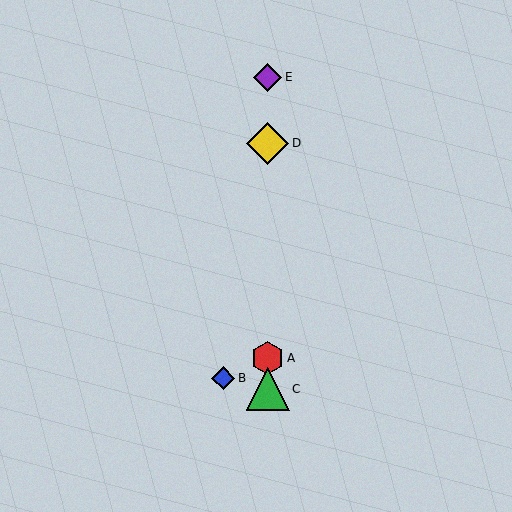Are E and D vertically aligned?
Yes, both are at x≈268.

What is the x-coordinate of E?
Object E is at x≈268.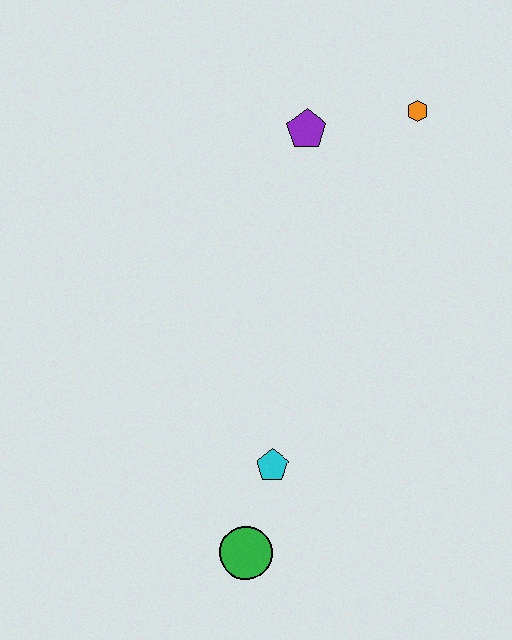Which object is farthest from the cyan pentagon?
The orange hexagon is farthest from the cyan pentagon.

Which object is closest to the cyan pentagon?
The green circle is closest to the cyan pentagon.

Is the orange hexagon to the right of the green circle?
Yes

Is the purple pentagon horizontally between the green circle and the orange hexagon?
Yes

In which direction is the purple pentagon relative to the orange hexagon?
The purple pentagon is to the left of the orange hexagon.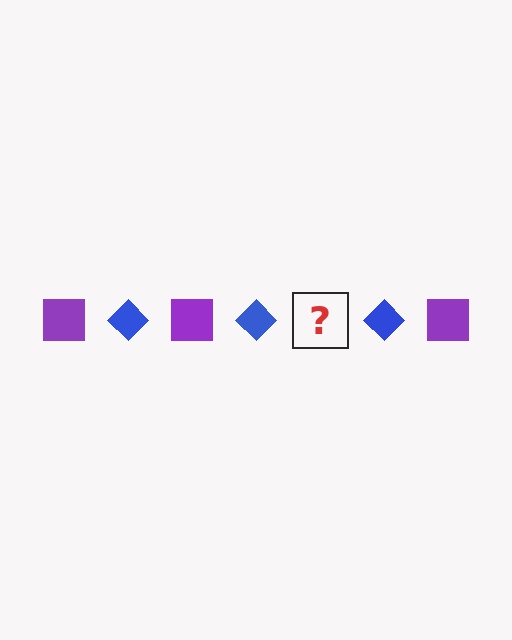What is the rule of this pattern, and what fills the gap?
The rule is that the pattern alternates between purple square and blue diamond. The gap should be filled with a purple square.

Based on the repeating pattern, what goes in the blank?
The blank should be a purple square.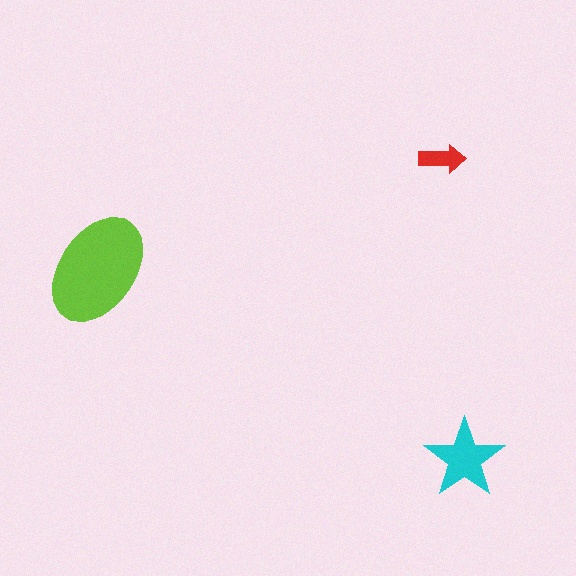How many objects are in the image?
There are 3 objects in the image.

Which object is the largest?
The lime ellipse.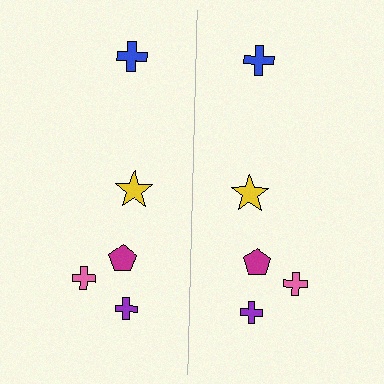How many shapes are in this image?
There are 10 shapes in this image.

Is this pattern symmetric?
Yes, this pattern has bilateral (reflection) symmetry.